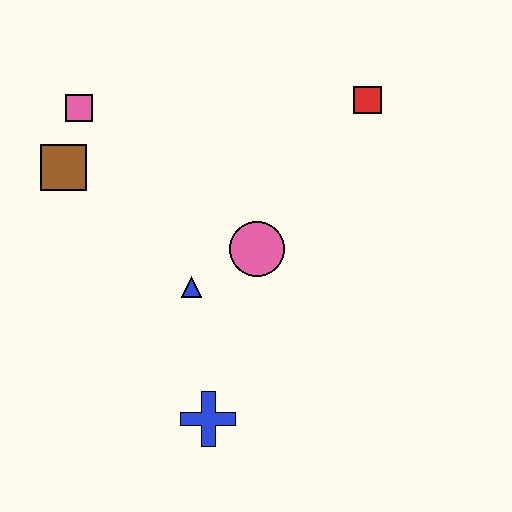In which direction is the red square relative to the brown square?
The red square is to the right of the brown square.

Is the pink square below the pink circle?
No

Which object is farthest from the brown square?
The red square is farthest from the brown square.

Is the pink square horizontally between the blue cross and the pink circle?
No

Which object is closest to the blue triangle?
The pink circle is closest to the blue triangle.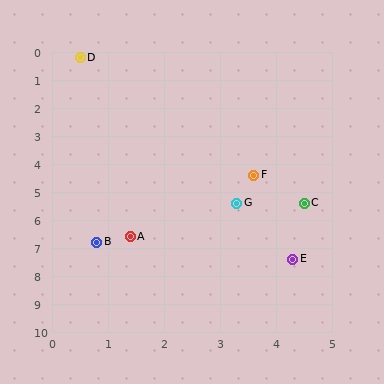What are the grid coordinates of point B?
Point B is at approximately (0.8, 6.8).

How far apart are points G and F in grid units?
Points G and F are about 1.0 grid units apart.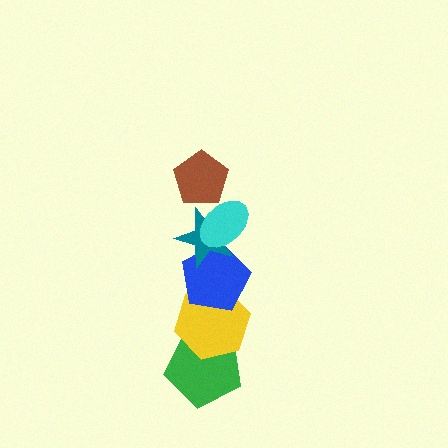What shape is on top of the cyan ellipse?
The brown pentagon is on top of the cyan ellipse.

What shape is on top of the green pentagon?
The yellow hexagon is on top of the green pentagon.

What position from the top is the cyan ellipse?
The cyan ellipse is 2nd from the top.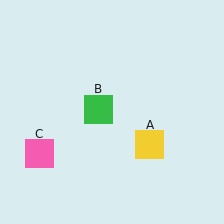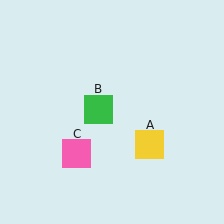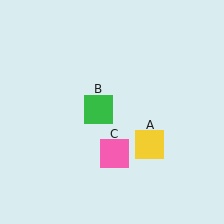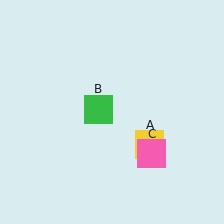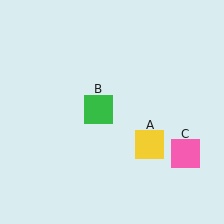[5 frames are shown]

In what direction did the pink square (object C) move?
The pink square (object C) moved right.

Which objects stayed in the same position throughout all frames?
Yellow square (object A) and green square (object B) remained stationary.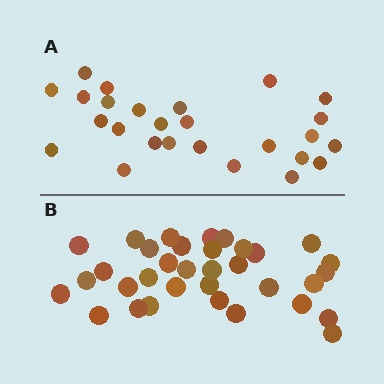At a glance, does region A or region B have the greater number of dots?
Region B (the bottom region) has more dots.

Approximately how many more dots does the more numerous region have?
Region B has roughly 8 or so more dots than region A.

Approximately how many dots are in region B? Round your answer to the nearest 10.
About 30 dots. (The exact count is 34, which rounds to 30.)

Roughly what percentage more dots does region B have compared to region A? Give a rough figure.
About 30% more.